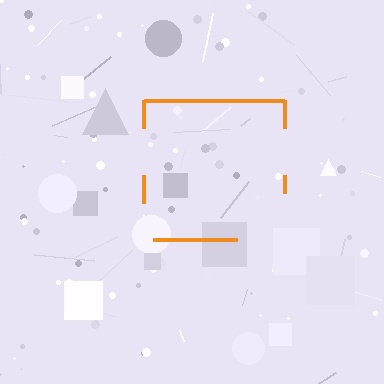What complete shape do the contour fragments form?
The contour fragments form a square.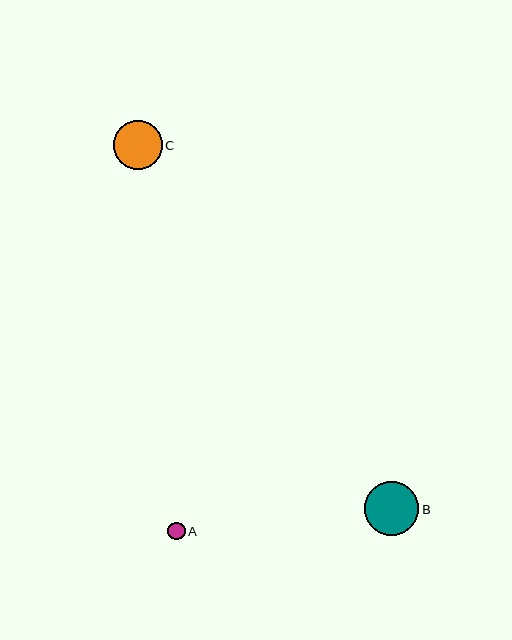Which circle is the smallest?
Circle A is the smallest with a size of approximately 17 pixels.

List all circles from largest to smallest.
From largest to smallest: B, C, A.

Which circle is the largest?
Circle B is the largest with a size of approximately 54 pixels.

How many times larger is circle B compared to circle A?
Circle B is approximately 3.1 times the size of circle A.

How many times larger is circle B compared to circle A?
Circle B is approximately 3.1 times the size of circle A.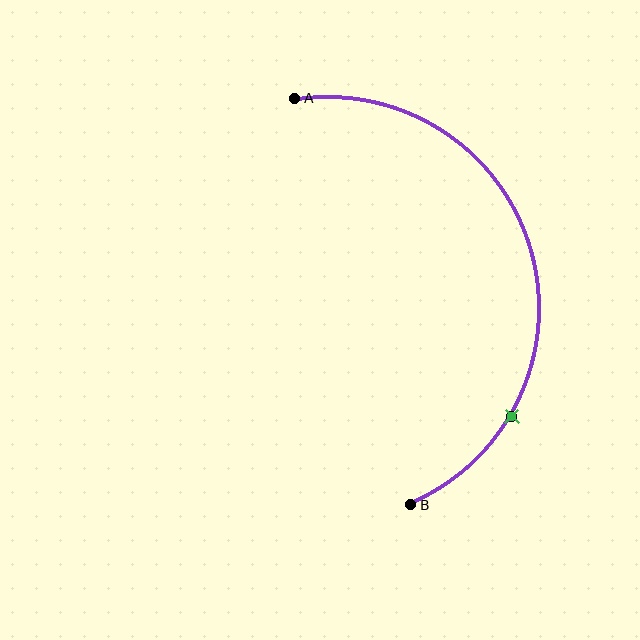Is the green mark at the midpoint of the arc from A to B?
No. The green mark lies on the arc but is closer to endpoint B. The arc midpoint would be at the point on the curve equidistant along the arc from both A and B.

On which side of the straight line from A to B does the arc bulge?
The arc bulges to the right of the straight line connecting A and B.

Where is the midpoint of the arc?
The arc midpoint is the point on the curve farthest from the straight line joining A and B. It sits to the right of that line.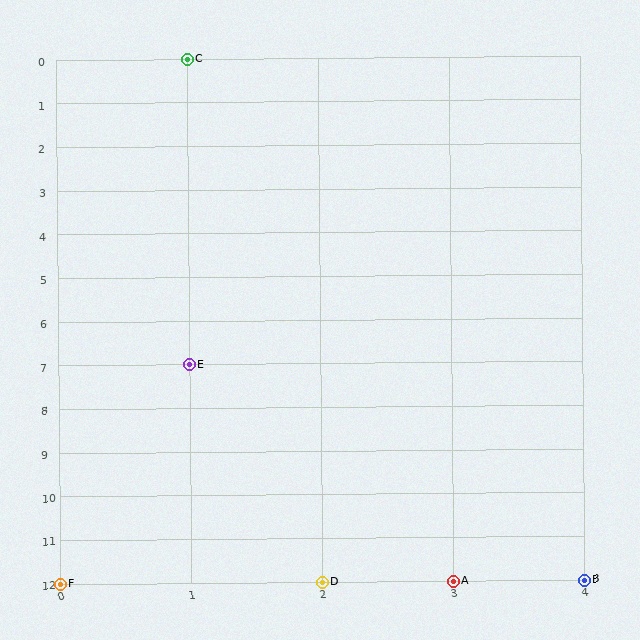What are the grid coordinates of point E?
Point E is at grid coordinates (1, 7).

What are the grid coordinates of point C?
Point C is at grid coordinates (1, 0).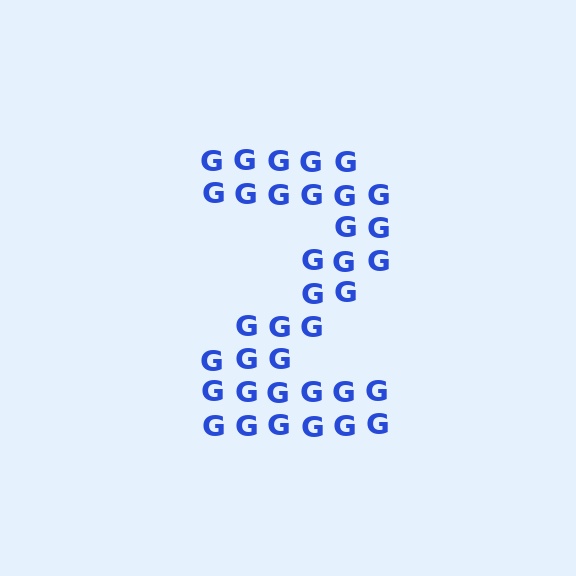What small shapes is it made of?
It is made of small letter G's.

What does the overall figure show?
The overall figure shows the digit 2.